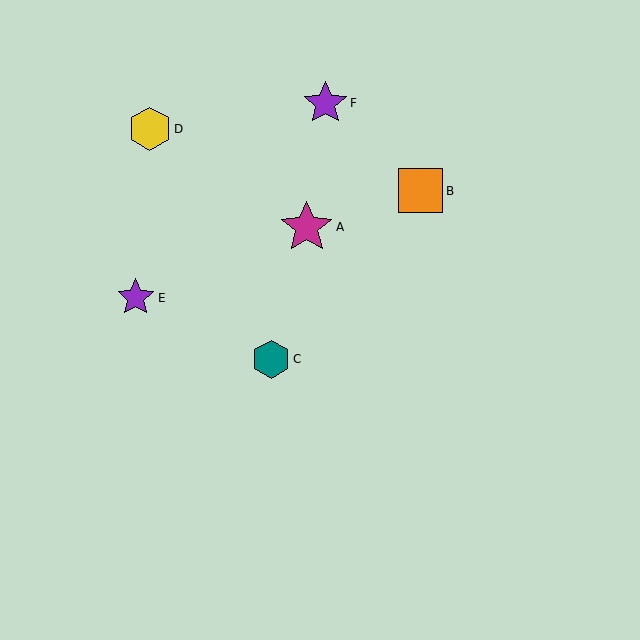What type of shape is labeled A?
Shape A is a magenta star.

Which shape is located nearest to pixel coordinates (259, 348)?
The teal hexagon (labeled C) at (271, 359) is nearest to that location.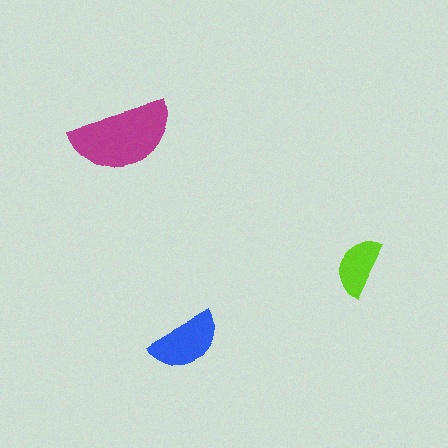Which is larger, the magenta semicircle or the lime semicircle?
The magenta one.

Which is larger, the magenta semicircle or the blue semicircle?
The magenta one.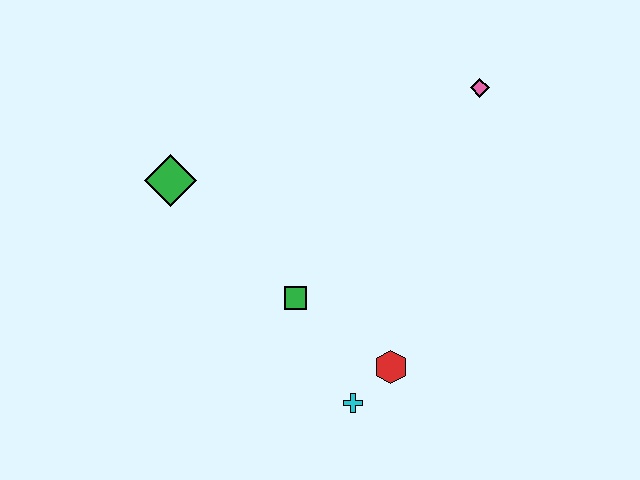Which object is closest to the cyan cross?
The red hexagon is closest to the cyan cross.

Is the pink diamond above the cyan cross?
Yes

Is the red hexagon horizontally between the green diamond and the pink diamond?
Yes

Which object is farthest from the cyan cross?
The pink diamond is farthest from the cyan cross.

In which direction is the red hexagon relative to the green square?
The red hexagon is to the right of the green square.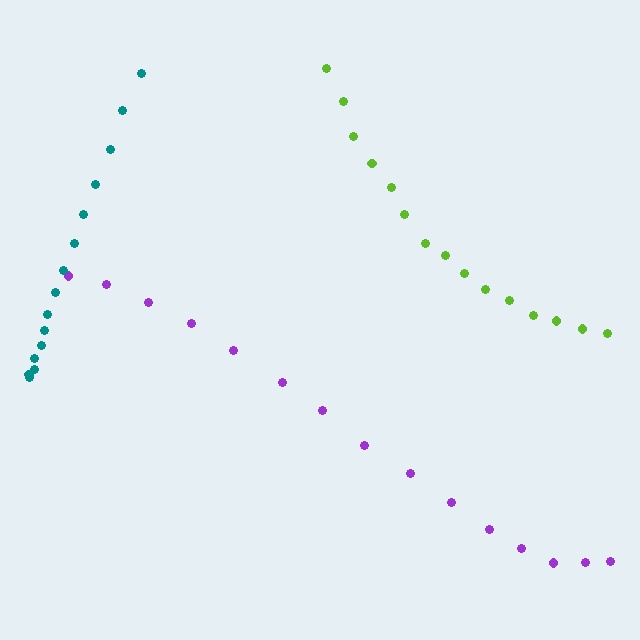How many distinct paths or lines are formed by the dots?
There are 3 distinct paths.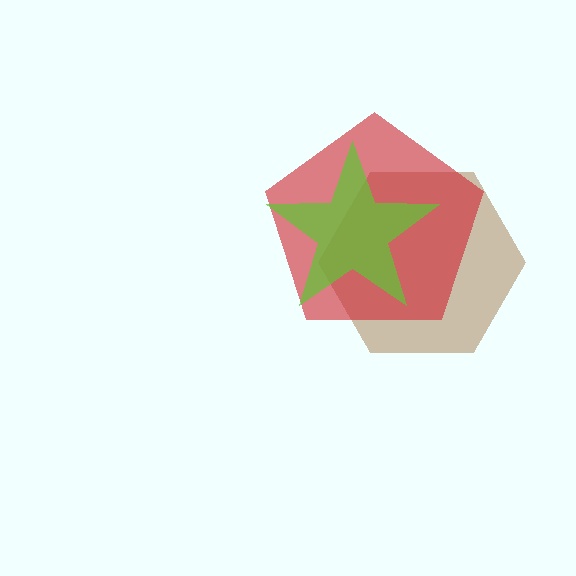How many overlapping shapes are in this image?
There are 3 overlapping shapes in the image.